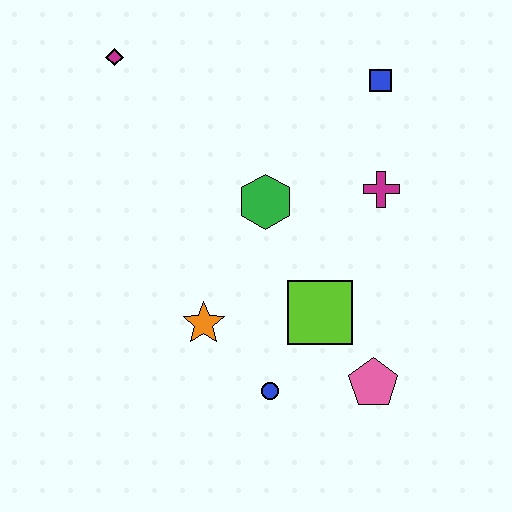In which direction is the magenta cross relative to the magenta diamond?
The magenta cross is to the right of the magenta diamond.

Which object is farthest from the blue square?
The blue circle is farthest from the blue square.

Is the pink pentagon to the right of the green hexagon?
Yes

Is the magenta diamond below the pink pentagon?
No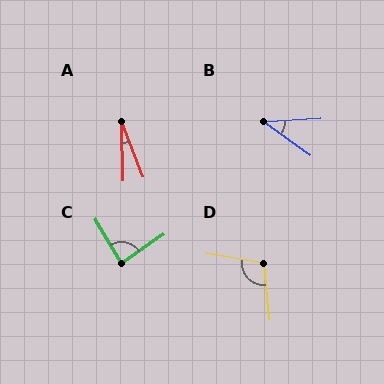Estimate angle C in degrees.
Approximately 86 degrees.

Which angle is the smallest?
A, at approximately 20 degrees.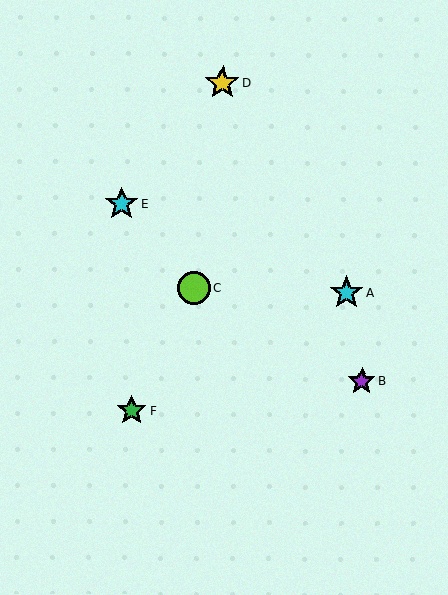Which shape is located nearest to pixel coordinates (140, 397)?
The green star (labeled F) at (132, 411) is nearest to that location.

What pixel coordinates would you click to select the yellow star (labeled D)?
Click at (223, 83) to select the yellow star D.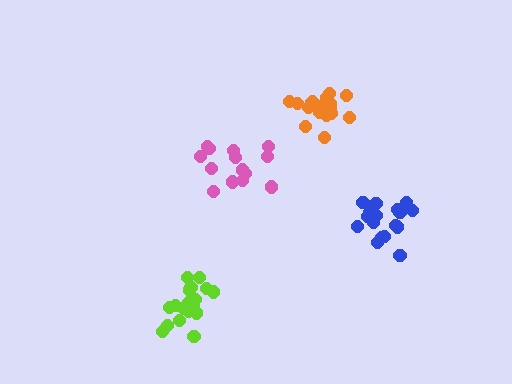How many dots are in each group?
Group 1: 17 dots, Group 2: 19 dots, Group 3: 20 dots, Group 4: 14 dots (70 total).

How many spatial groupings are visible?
There are 4 spatial groupings.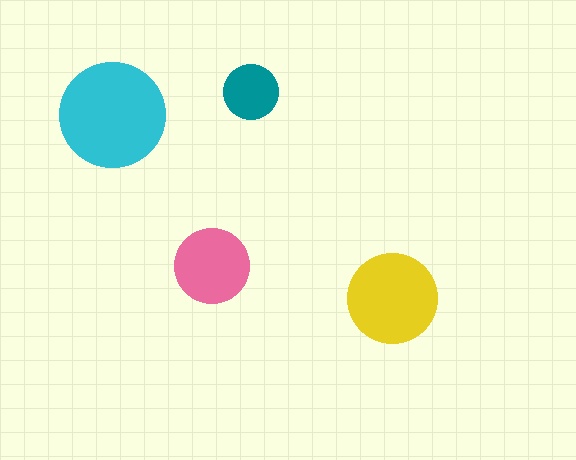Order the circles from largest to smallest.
the cyan one, the yellow one, the pink one, the teal one.